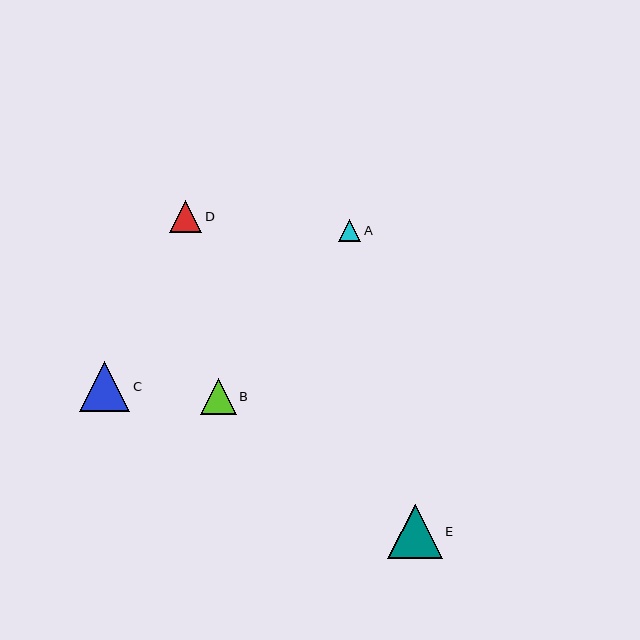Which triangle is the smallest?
Triangle A is the smallest with a size of approximately 22 pixels.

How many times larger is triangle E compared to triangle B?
Triangle E is approximately 1.5 times the size of triangle B.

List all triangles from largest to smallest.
From largest to smallest: E, C, B, D, A.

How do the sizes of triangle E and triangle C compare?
Triangle E and triangle C are approximately the same size.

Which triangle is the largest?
Triangle E is the largest with a size of approximately 55 pixels.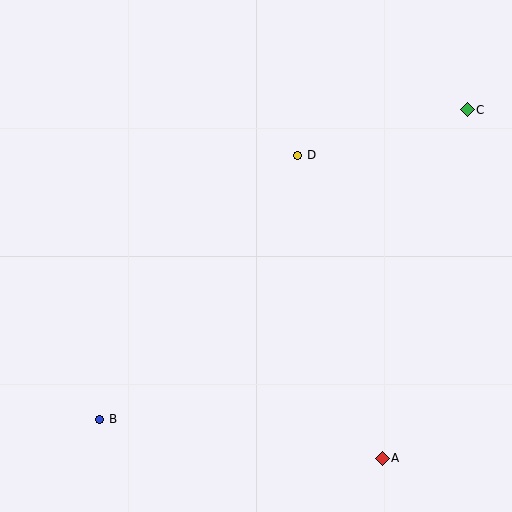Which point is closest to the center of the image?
Point D at (298, 155) is closest to the center.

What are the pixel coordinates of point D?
Point D is at (298, 155).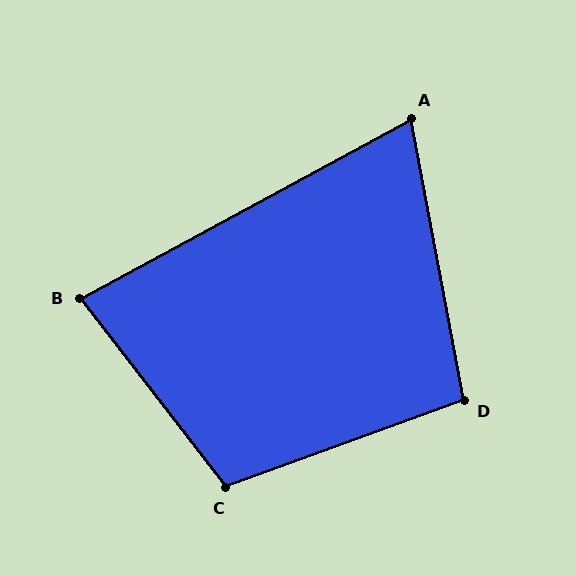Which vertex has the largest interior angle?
C, at approximately 108 degrees.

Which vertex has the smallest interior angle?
A, at approximately 72 degrees.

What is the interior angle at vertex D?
Approximately 99 degrees (obtuse).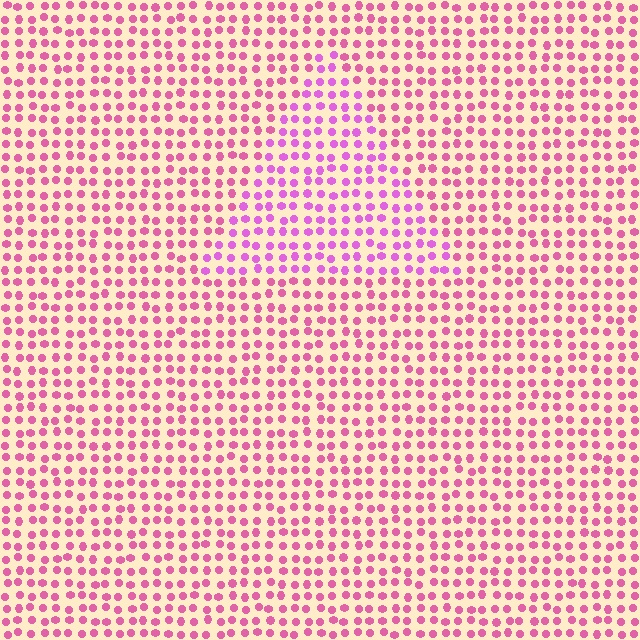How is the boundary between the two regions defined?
The boundary is defined purely by a slight shift in hue (about 27 degrees). Spacing, size, and orientation are identical on both sides.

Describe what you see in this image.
The image is filled with small pink elements in a uniform arrangement. A triangle-shaped region is visible where the elements are tinted to a slightly different hue, forming a subtle color boundary.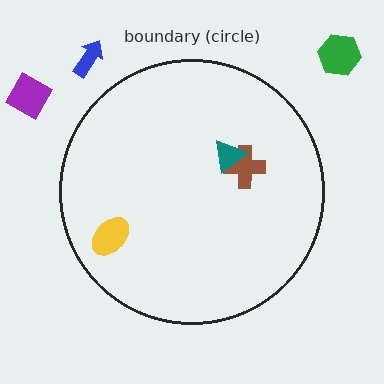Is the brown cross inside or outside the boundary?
Inside.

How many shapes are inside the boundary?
3 inside, 3 outside.